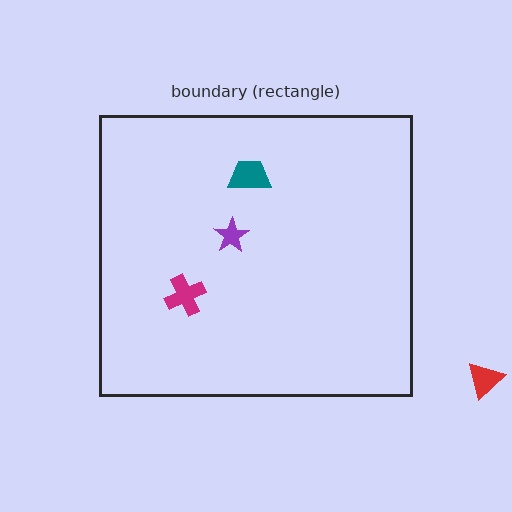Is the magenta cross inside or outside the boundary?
Inside.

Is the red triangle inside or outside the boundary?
Outside.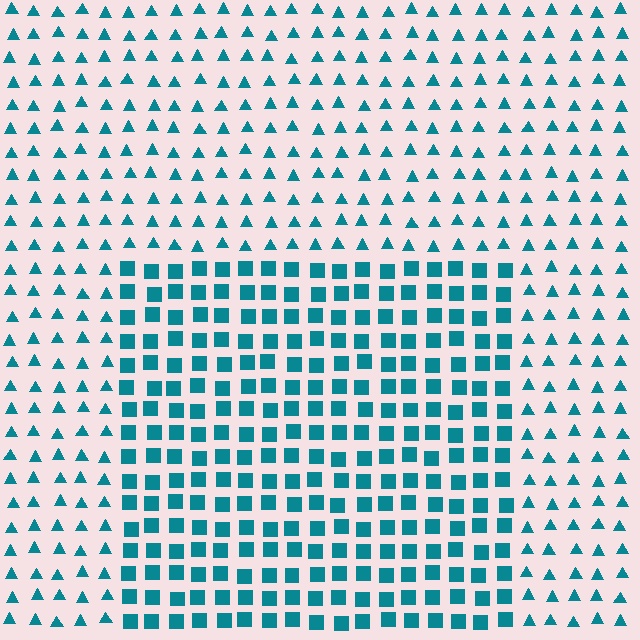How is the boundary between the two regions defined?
The boundary is defined by a change in element shape: squares inside vs. triangles outside. All elements share the same color and spacing.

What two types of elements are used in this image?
The image uses squares inside the rectangle region and triangles outside it.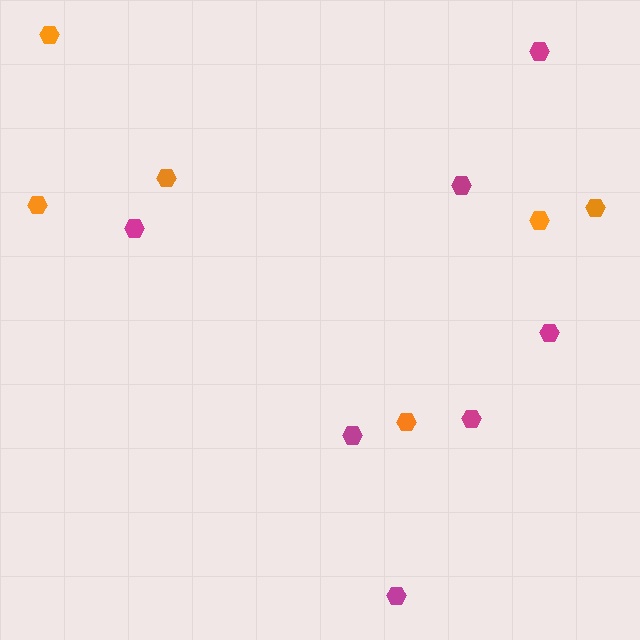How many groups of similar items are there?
There are 2 groups: one group of magenta hexagons (7) and one group of orange hexagons (6).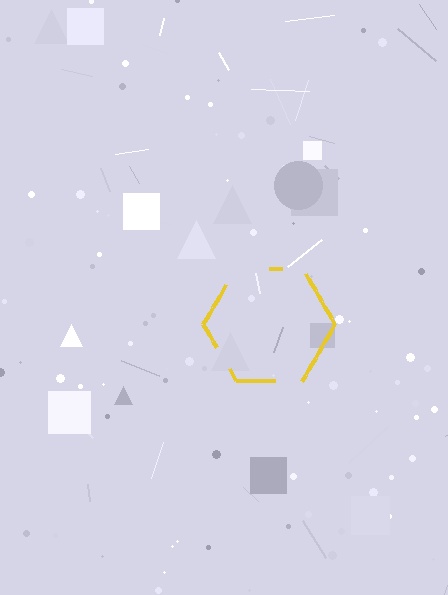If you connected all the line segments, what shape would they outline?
They would outline a hexagon.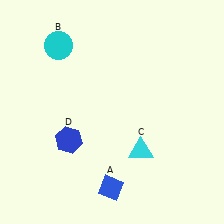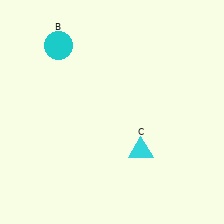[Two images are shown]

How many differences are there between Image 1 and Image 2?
There are 2 differences between the two images.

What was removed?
The blue diamond (A), the blue hexagon (D) were removed in Image 2.